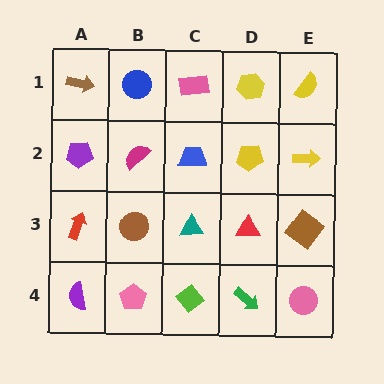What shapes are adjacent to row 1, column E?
A yellow arrow (row 2, column E), a yellow hexagon (row 1, column D).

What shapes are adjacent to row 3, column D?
A yellow pentagon (row 2, column D), a green arrow (row 4, column D), a teal triangle (row 3, column C), a brown diamond (row 3, column E).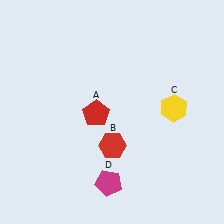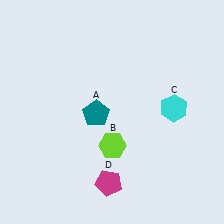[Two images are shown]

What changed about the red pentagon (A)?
In Image 1, A is red. In Image 2, it changed to teal.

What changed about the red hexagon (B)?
In Image 1, B is red. In Image 2, it changed to lime.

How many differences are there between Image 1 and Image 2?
There are 3 differences between the two images.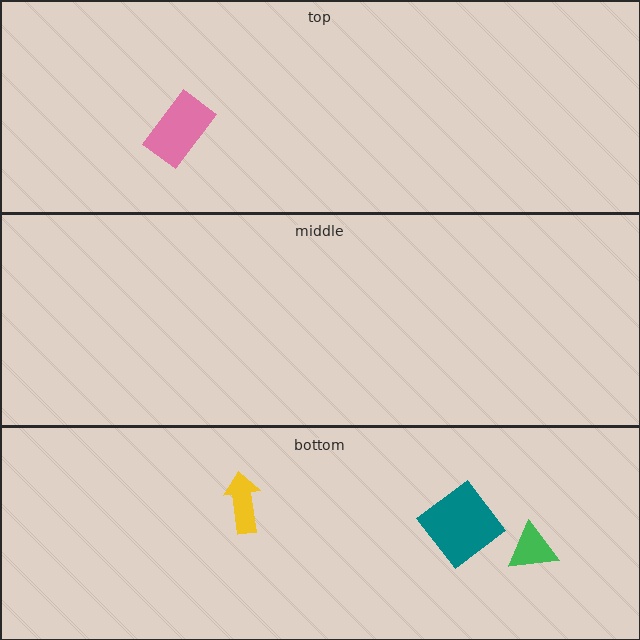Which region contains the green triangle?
The bottom region.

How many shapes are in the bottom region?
3.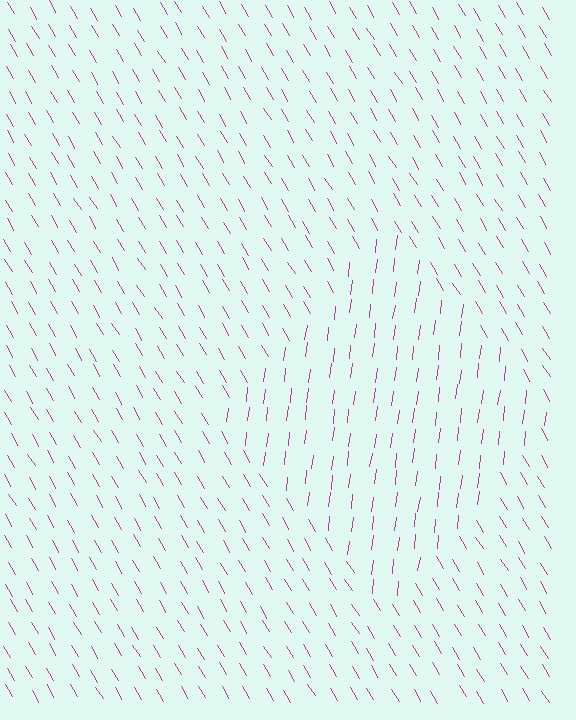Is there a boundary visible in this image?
Yes, there is a texture boundary formed by a change in line orientation.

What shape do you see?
I see a diamond.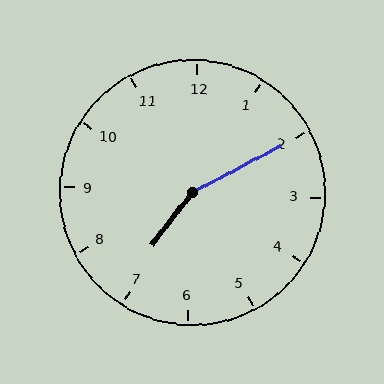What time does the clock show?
7:10.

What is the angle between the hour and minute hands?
Approximately 155 degrees.